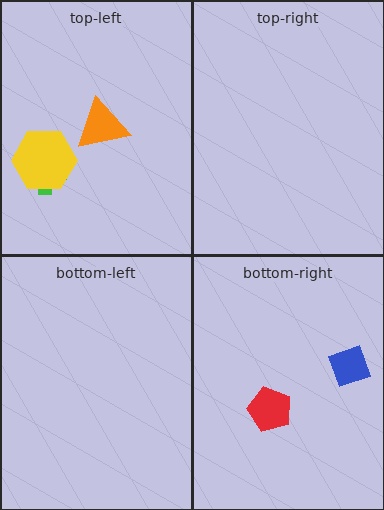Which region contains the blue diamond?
The bottom-right region.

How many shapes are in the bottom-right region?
2.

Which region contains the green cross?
The top-left region.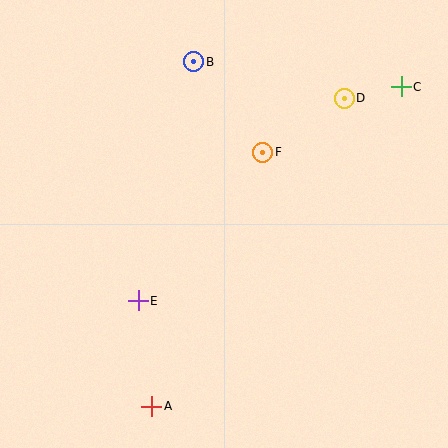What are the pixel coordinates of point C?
Point C is at (401, 87).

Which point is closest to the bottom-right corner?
Point A is closest to the bottom-right corner.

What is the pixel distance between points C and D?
The distance between C and D is 58 pixels.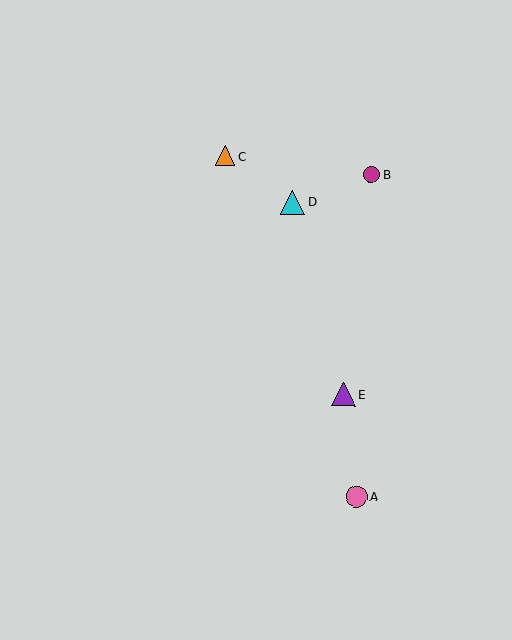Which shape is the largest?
The cyan triangle (labeled D) is the largest.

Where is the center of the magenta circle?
The center of the magenta circle is at (371, 175).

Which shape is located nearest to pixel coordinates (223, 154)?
The orange triangle (labeled C) at (225, 156) is nearest to that location.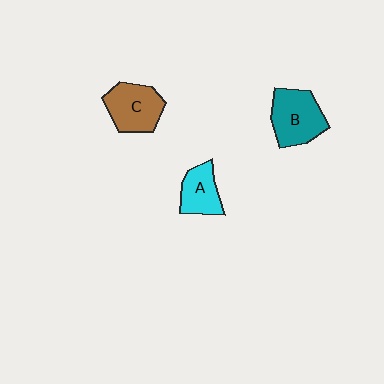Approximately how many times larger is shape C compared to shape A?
Approximately 1.4 times.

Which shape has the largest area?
Shape B (teal).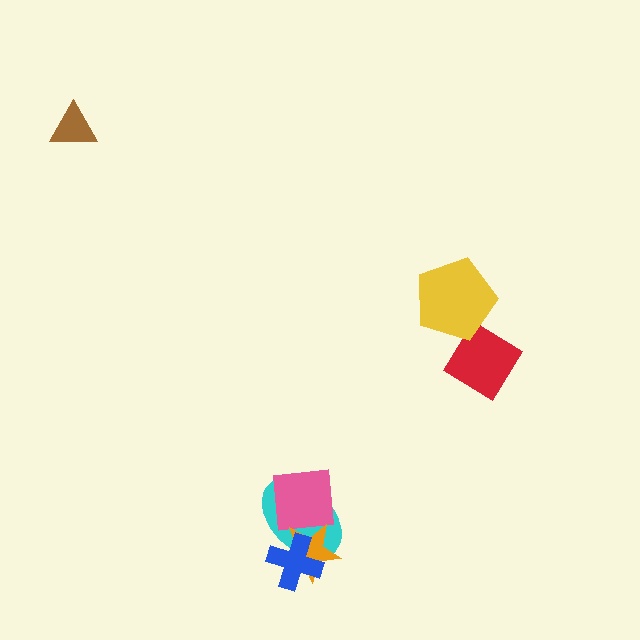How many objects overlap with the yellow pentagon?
1 object overlaps with the yellow pentagon.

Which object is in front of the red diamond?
The yellow pentagon is in front of the red diamond.